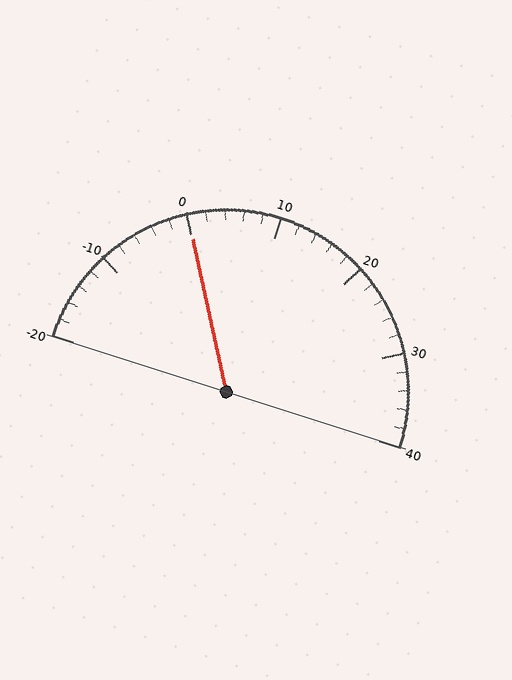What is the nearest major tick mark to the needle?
The nearest major tick mark is 0.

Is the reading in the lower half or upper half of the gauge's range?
The reading is in the lower half of the range (-20 to 40).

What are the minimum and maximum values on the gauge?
The gauge ranges from -20 to 40.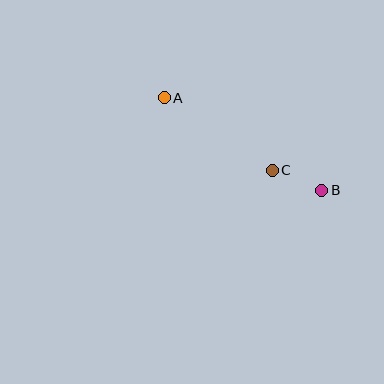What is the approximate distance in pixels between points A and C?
The distance between A and C is approximately 130 pixels.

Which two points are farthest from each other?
Points A and B are farthest from each other.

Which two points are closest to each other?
Points B and C are closest to each other.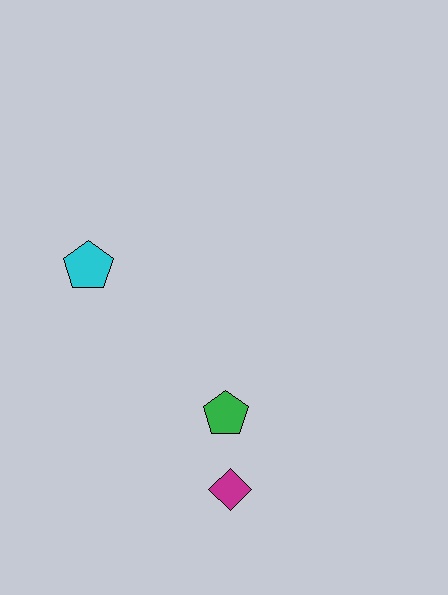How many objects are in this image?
There are 3 objects.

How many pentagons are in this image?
There are 2 pentagons.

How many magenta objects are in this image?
There is 1 magenta object.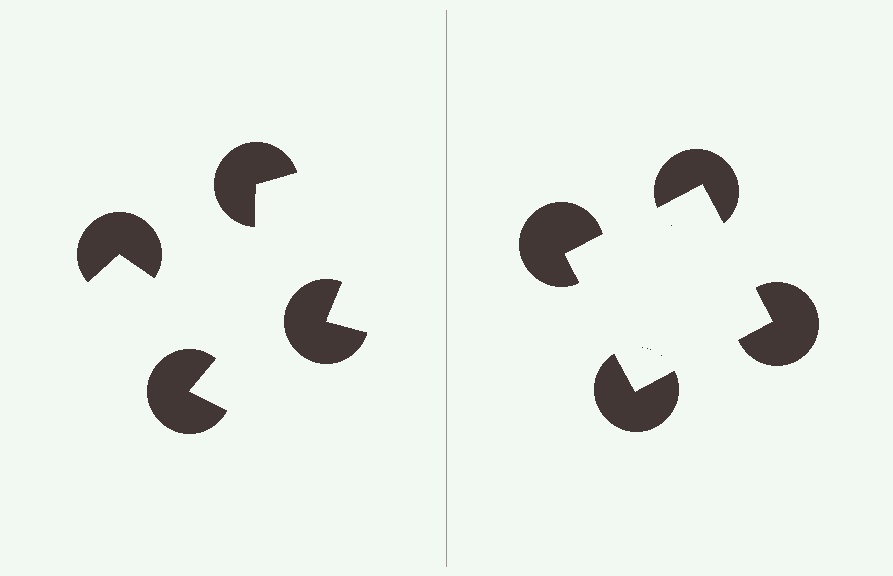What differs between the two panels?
The pac-man discs are positioned identically on both sides; only the wedge orientations differ. On the right they align to a square; on the left they are misaligned.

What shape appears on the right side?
An illusory square.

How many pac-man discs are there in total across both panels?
8 — 4 on each side.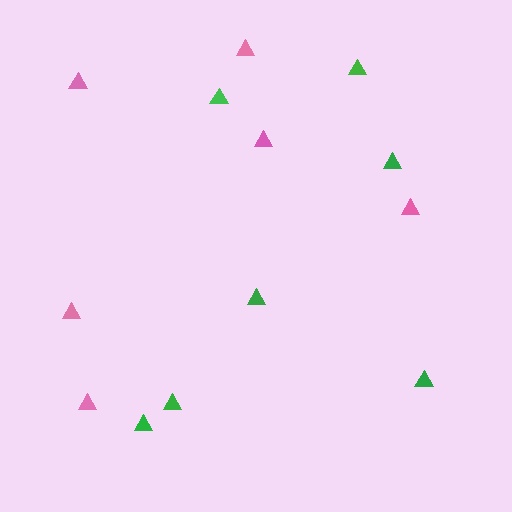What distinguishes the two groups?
There are 2 groups: one group of pink triangles (6) and one group of green triangles (7).